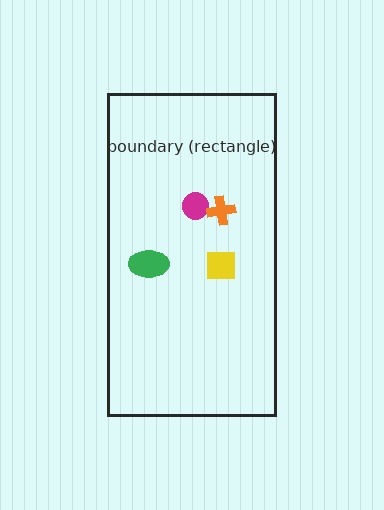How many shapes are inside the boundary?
4 inside, 0 outside.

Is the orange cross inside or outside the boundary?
Inside.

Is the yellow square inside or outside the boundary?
Inside.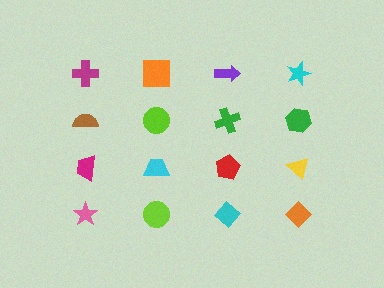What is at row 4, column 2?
A lime circle.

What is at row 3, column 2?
A cyan trapezoid.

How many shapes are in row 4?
4 shapes.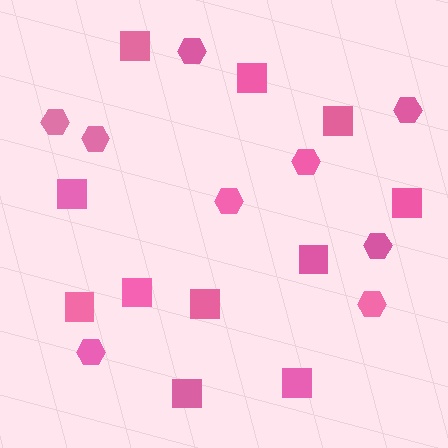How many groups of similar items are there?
There are 2 groups: one group of hexagons (9) and one group of squares (11).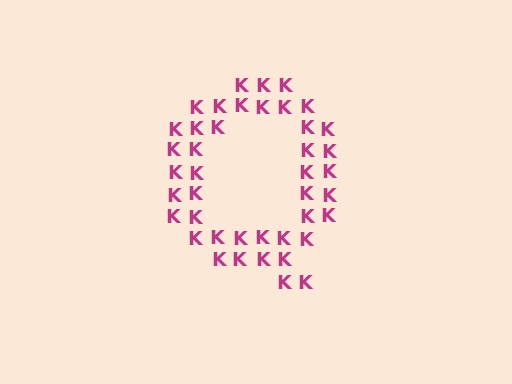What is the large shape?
The large shape is the letter Q.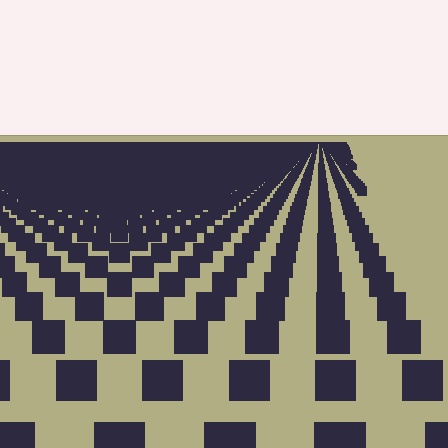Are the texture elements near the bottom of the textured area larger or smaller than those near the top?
Larger. Near the bottom, elements are closer to the viewer and appear at a bigger on-screen size.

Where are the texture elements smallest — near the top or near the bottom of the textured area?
Near the top.